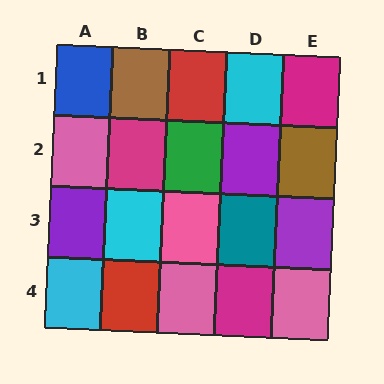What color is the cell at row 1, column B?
Brown.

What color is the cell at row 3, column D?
Teal.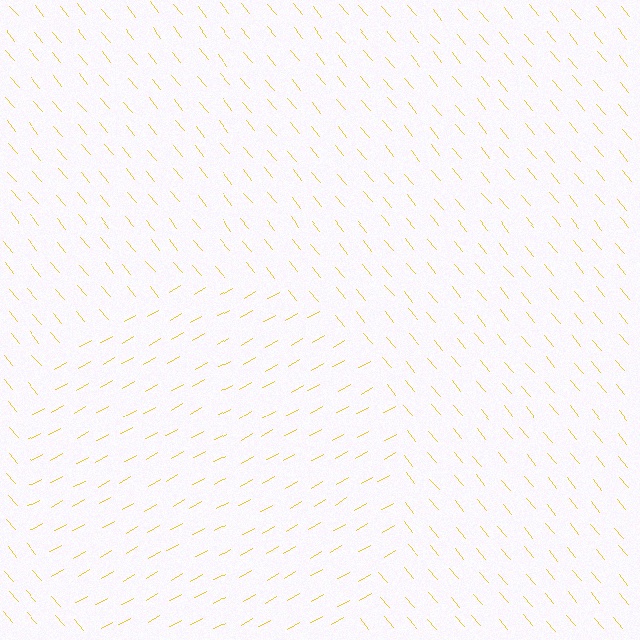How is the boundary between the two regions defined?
The boundary is defined purely by a change in line orientation (approximately 79 degrees difference). All lines are the same color and thickness.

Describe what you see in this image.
The image is filled with small yellow line segments. A circle region in the image has lines oriented differently from the surrounding lines, creating a visible texture boundary.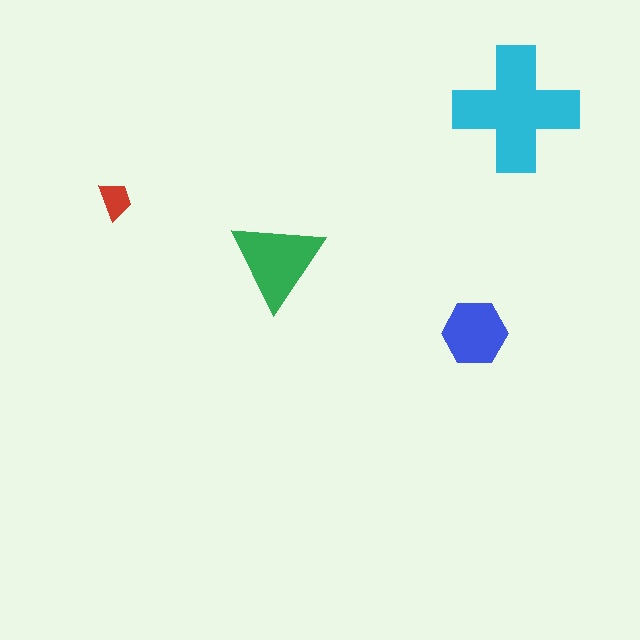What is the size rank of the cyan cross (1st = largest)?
1st.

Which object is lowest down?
The blue hexagon is bottommost.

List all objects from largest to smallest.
The cyan cross, the green triangle, the blue hexagon, the red trapezoid.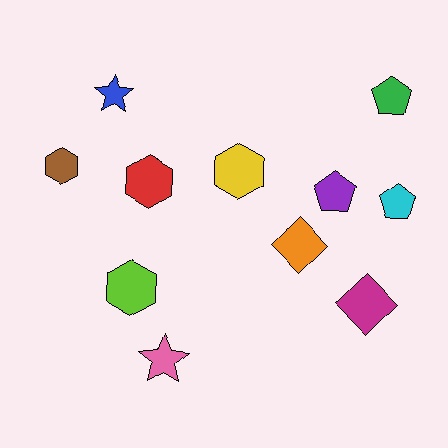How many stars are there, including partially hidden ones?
There are 2 stars.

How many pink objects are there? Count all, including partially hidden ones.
There is 1 pink object.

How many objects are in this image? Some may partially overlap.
There are 11 objects.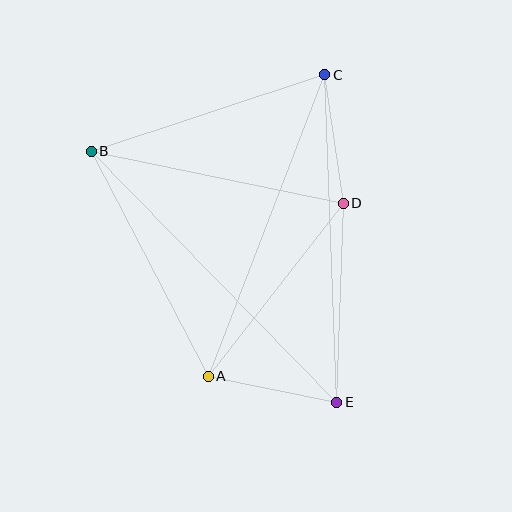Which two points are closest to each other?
Points C and D are closest to each other.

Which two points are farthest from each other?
Points B and E are farthest from each other.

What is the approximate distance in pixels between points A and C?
The distance between A and C is approximately 323 pixels.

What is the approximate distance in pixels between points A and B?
The distance between A and B is approximately 254 pixels.